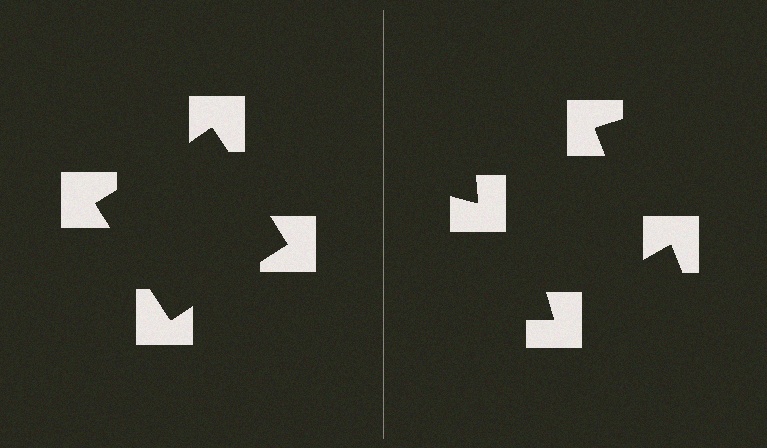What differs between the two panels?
The notched squares are positioned identically on both sides; only the wedge orientations differ. On the left they align to a square; on the right they are misaligned.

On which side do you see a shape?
An illusory square appears on the left side. On the right side the wedge cuts are rotated, so no coherent shape forms.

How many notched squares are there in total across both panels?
8 — 4 on each side.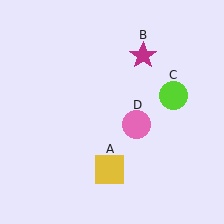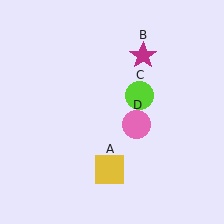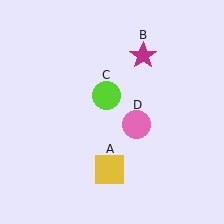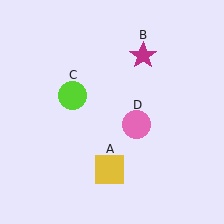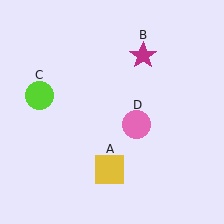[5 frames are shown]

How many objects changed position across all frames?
1 object changed position: lime circle (object C).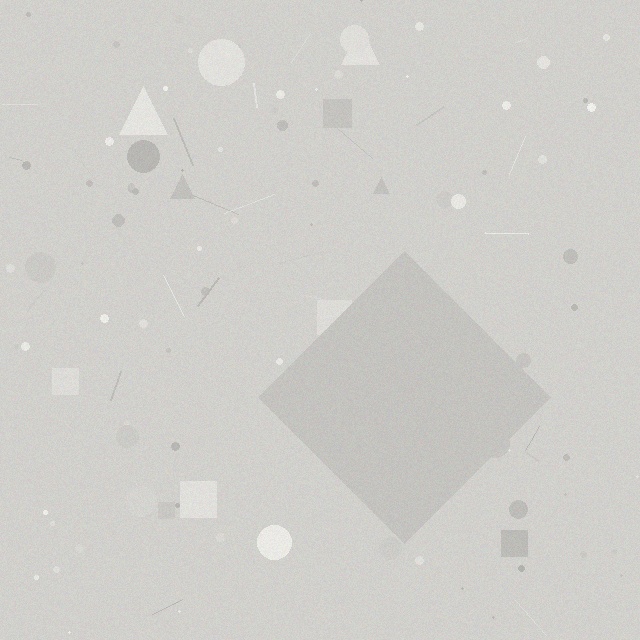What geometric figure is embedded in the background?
A diamond is embedded in the background.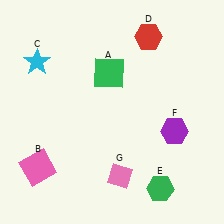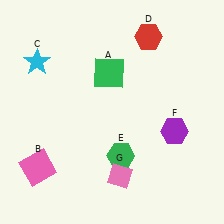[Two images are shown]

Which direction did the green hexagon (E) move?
The green hexagon (E) moved left.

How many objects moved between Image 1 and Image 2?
1 object moved between the two images.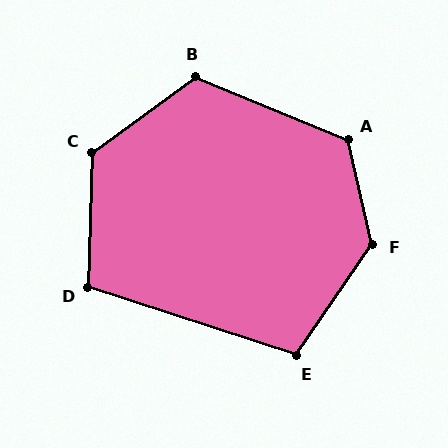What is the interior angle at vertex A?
Approximately 126 degrees (obtuse).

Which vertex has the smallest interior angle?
D, at approximately 106 degrees.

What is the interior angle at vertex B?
Approximately 121 degrees (obtuse).